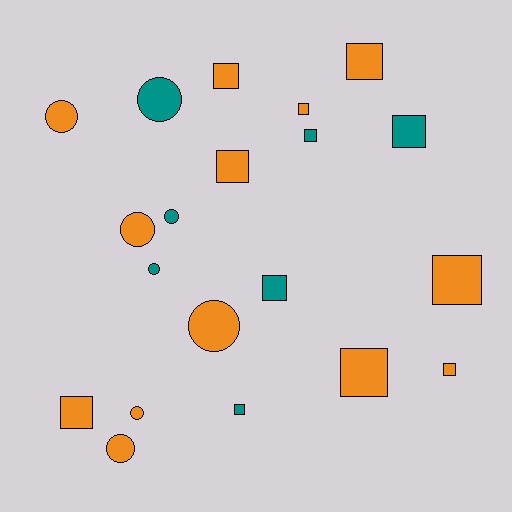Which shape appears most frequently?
Square, with 12 objects.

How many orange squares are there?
There are 8 orange squares.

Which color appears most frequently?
Orange, with 13 objects.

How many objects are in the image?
There are 20 objects.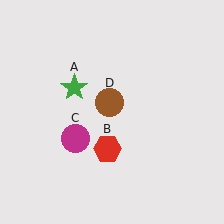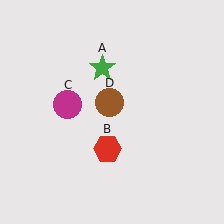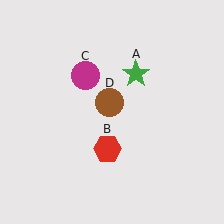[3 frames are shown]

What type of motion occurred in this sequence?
The green star (object A), magenta circle (object C) rotated clockwise around the center of the scene.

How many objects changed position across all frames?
2 objects changed position: green star (object A), magenta circle (object C).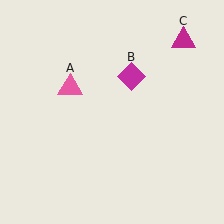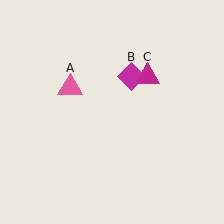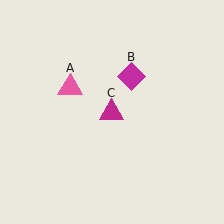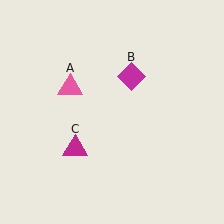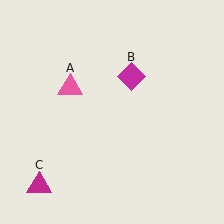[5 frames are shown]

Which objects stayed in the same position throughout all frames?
Pink triangle (object A) and magenta diamond (object B) remained stationary.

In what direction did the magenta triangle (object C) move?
The magenta triangle (object C) moved down and to the left.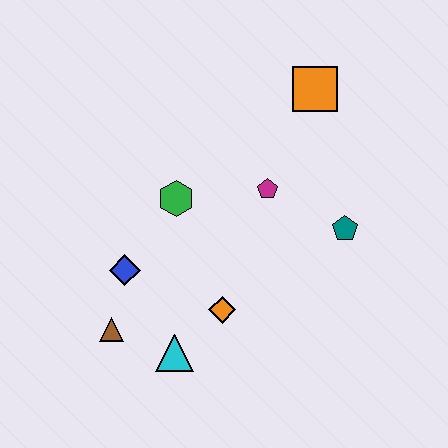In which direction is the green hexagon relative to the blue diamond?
The green hexagon is above the blue diamond.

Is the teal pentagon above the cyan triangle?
Yes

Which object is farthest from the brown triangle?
The orange square is farthest from the brown triangle.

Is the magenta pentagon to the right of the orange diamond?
Yes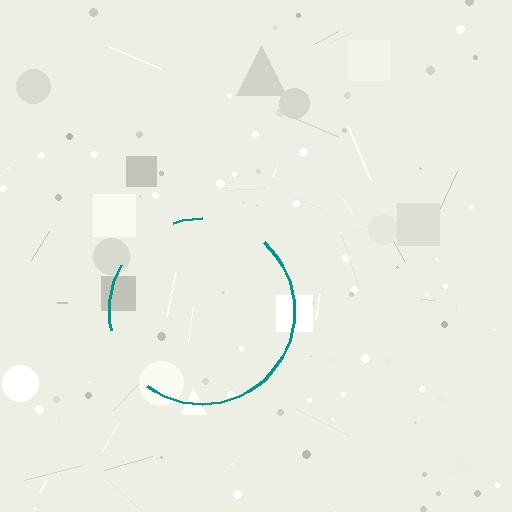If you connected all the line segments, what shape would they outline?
They would outline a circle.